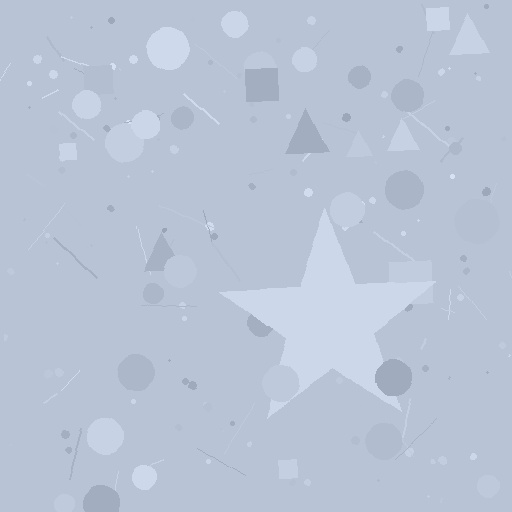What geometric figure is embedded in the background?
A star is embedded in the background.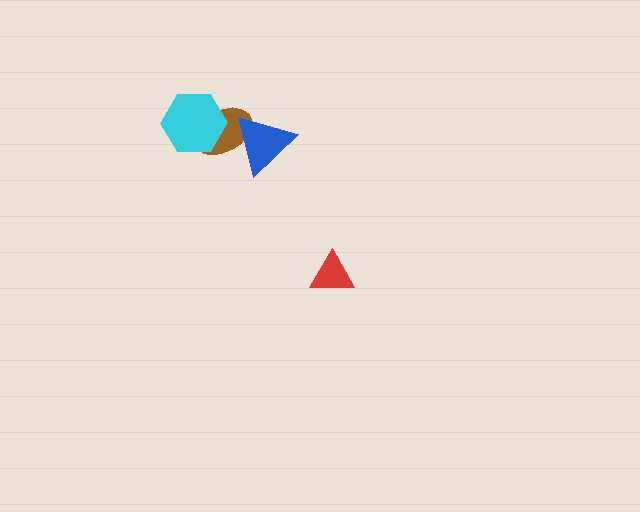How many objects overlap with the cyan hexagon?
1 object overlaps with the cyan hexagon.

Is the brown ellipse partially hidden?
Yes, it is partially covered by another shape.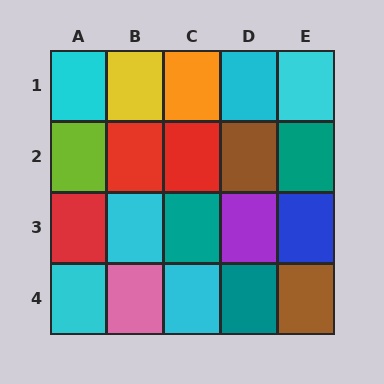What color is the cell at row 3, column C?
Teal.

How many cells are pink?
1 cell is pink.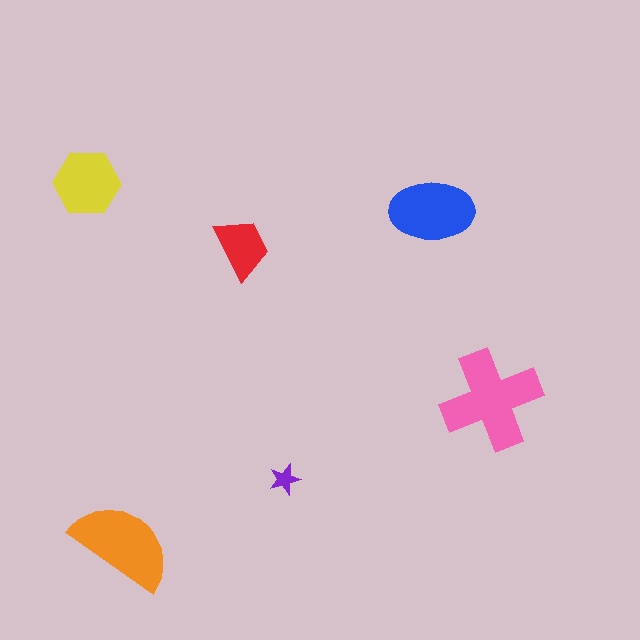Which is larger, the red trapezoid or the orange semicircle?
The orange semicircle.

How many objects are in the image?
There are 6 objects in the image.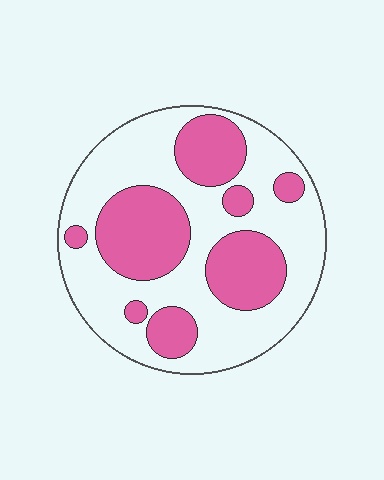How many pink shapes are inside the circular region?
8.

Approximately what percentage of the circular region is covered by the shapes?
Approximately 35%.